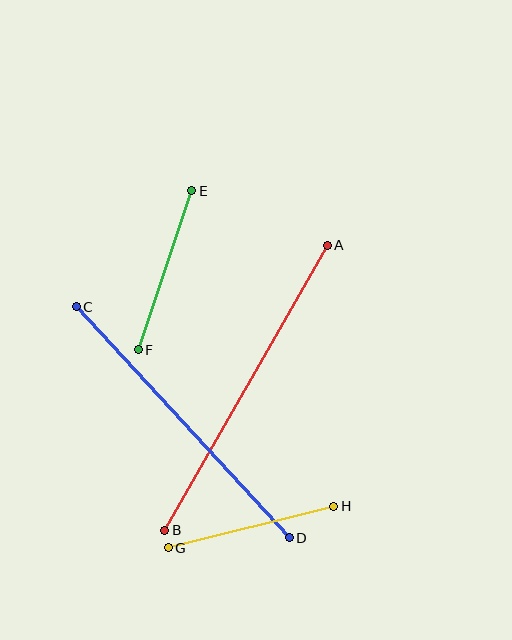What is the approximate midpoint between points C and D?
The midpoint is at approximately (183, 422) pixels.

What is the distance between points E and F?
The distance is approximately 168 pixels.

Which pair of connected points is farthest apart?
Points A and B are farthest apart.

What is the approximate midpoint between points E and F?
The midpoint is at approximately (165, 270) pixels.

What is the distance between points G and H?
The distance is approximately 170 pixels.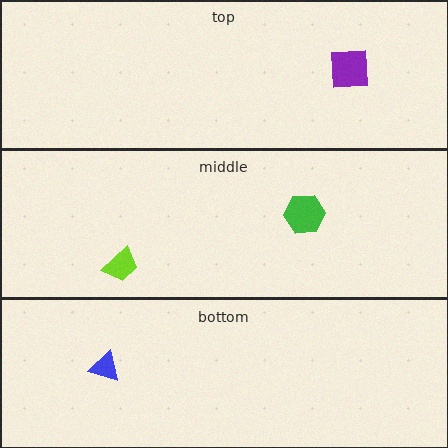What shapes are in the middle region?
The green hexagon, the lime trapezoid.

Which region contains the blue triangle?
The bottom region.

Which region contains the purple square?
The top region.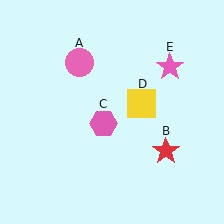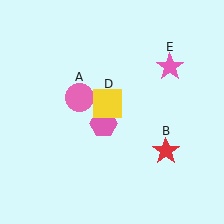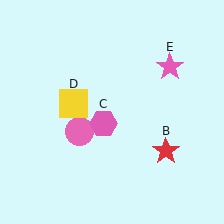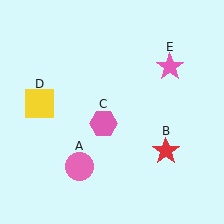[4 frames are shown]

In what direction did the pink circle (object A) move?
The pink circle (object A) moved down.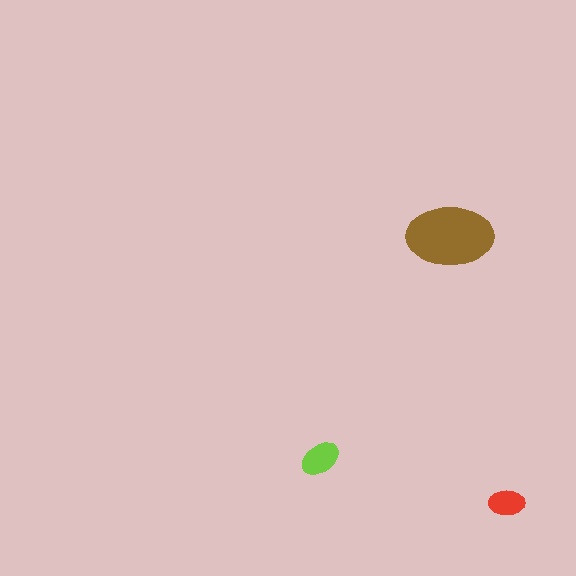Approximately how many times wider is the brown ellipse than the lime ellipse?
About 2 times wider.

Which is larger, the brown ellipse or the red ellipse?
The brown one.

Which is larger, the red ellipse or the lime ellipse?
The lime one.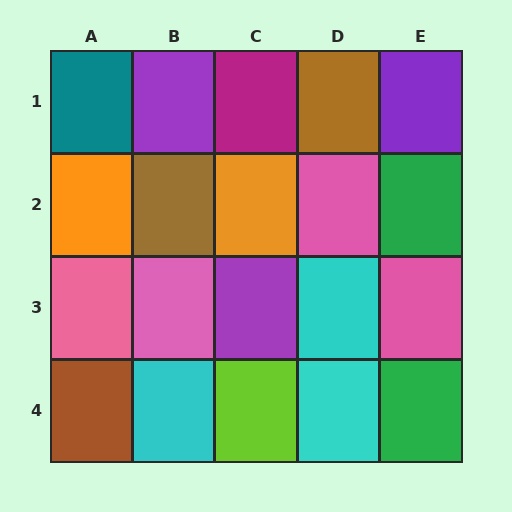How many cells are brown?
3 cells are brown.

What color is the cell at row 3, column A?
Pink.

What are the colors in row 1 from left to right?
Teal, purple, magenta, brown, purple.